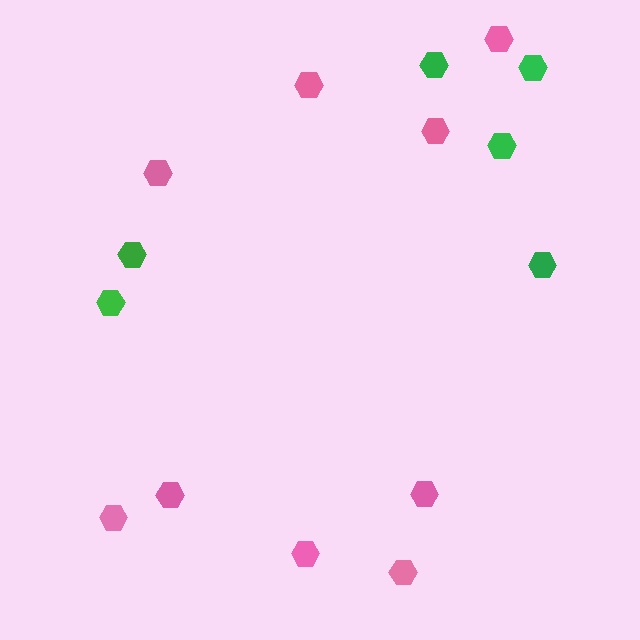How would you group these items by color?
There are 2 groups: one group of pink hexagons (9) and one group of green hexagons (6).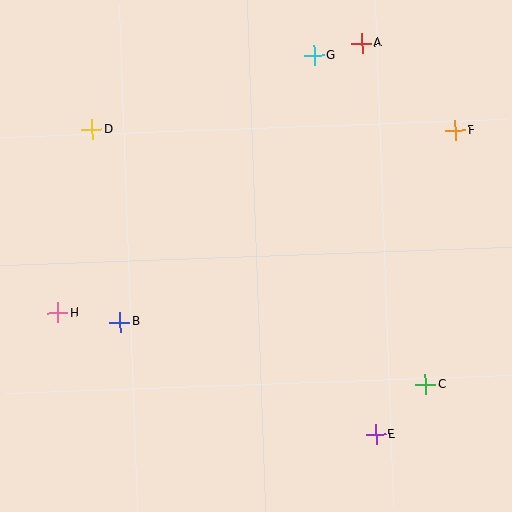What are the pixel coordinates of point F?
Point F is at (455, 130).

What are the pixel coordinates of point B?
Point B is at (120, 322).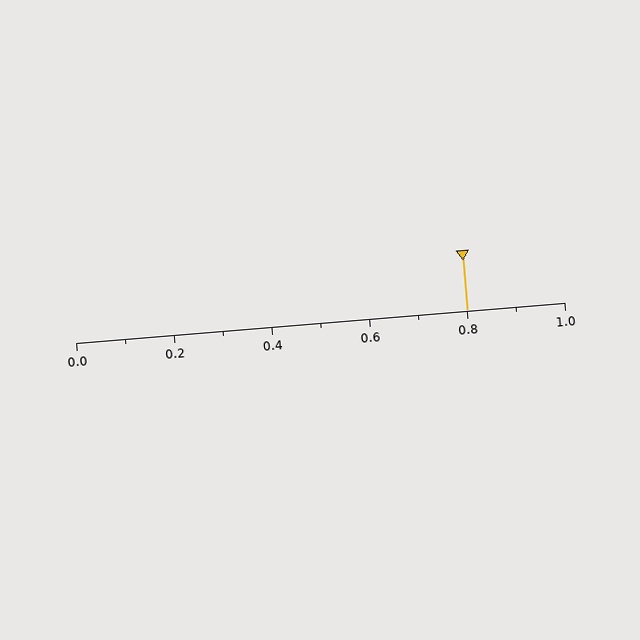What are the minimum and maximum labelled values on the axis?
The axis runs from 0.0 to 1.0.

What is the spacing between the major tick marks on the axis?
The major ticks are spaced 0.2 apart.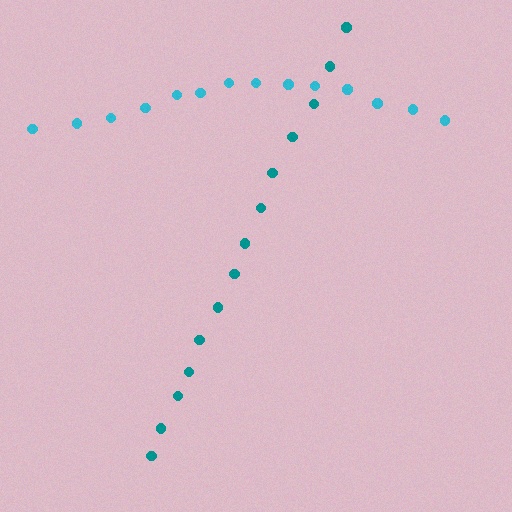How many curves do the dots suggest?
There are 2 distinct paths.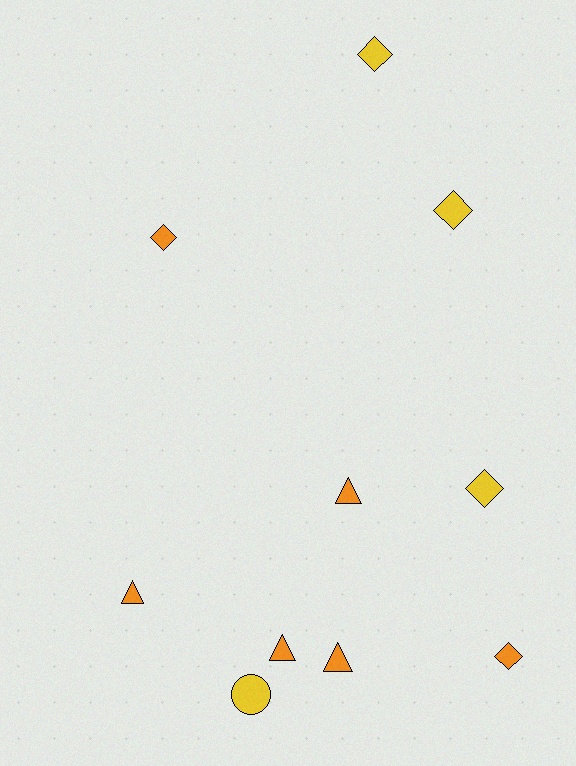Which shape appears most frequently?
Diamond, with 5 objects.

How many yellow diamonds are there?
There are 3 yellow diamonds.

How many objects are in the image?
There are 10 objects.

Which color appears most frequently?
Orange, with 6 objects.